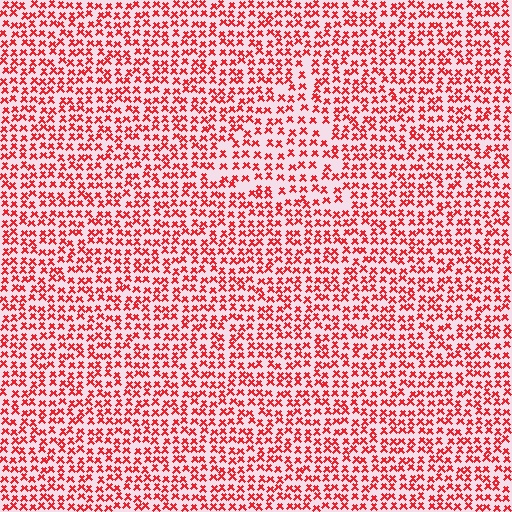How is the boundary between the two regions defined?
The boundary is defined by a change in element density (approximately 1.5x ratio). All elements are the same color, size, and shape.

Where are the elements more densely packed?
The elements are more densely packed outside the triangle boundary.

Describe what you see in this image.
The image contains small red elements arranged at two different densities. A triangle-shaped region is visible where the elements are less densely packed than the surrounding area.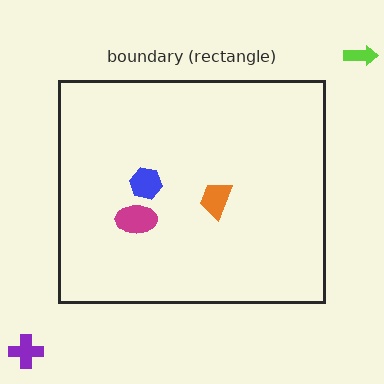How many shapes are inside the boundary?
3 inside, 2 outside.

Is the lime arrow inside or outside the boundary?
Outside.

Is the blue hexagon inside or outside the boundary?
Inside.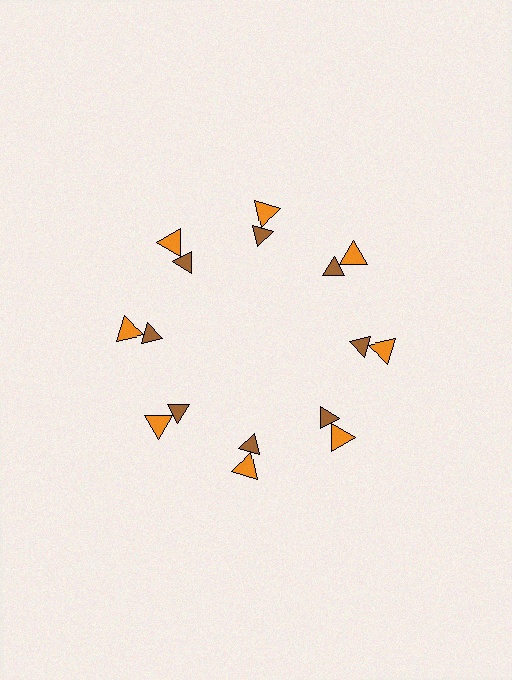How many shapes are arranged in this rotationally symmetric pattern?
There are 16 shapes, arranged in 8 groups of 2.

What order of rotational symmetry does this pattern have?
This pattern has 8-fold rotational symmetry.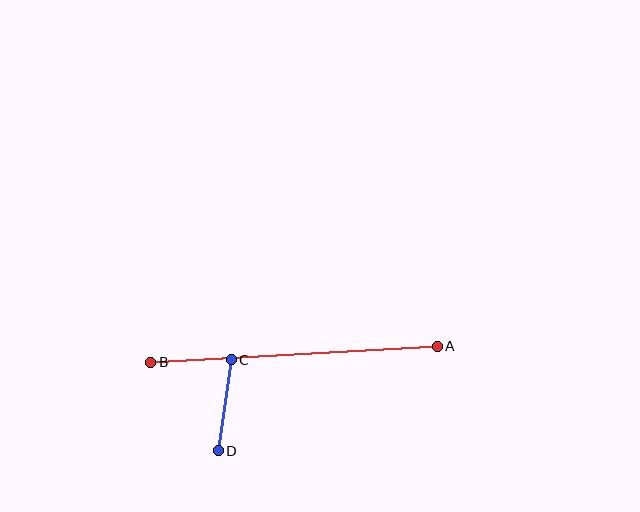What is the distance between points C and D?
The distance is approximately 92 pixels.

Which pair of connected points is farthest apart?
Points A and B are farthest apart.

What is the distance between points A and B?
The distance is approximately 287 pixels.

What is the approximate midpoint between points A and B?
The midpoint is at approximately (294, 354) pixels.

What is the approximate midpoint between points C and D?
The midpoint is at approximately (225, 405) pixels.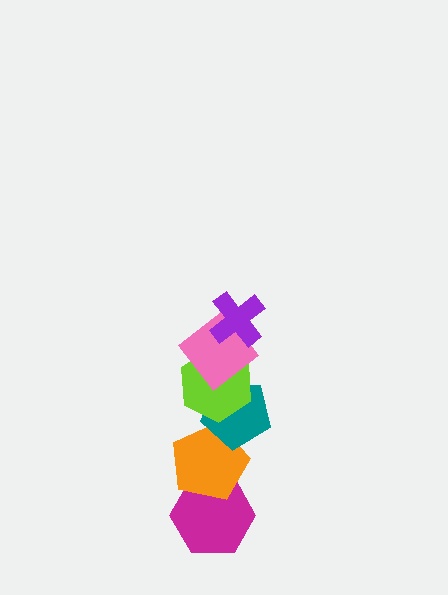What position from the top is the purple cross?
The purple cross is 1st from the top.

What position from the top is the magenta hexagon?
The magenta hexagon is 6th from the top.